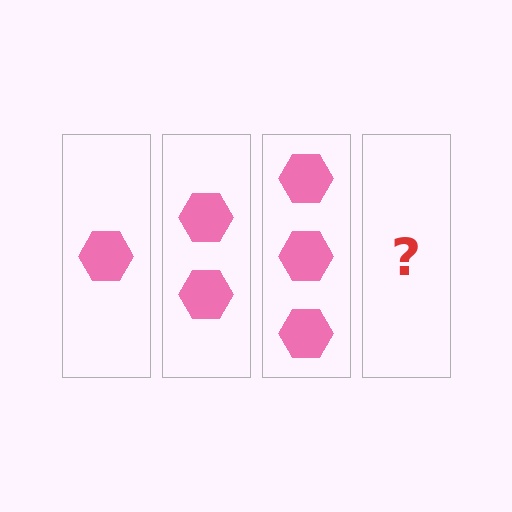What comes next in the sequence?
The next element should be 4 hexagons.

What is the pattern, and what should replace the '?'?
The pattern is that each step adds one more hexagon. The '?' should be 4 hexagons.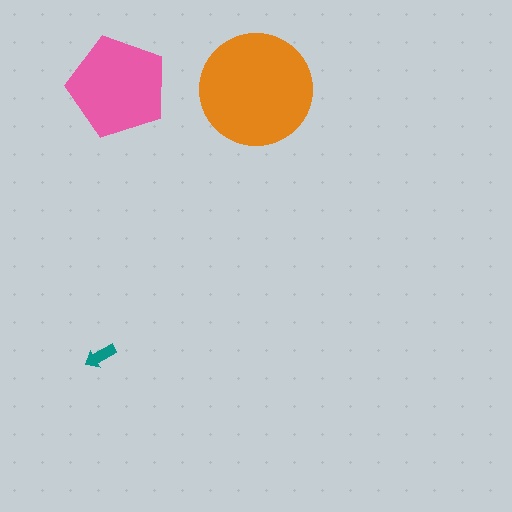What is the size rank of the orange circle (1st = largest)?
1st.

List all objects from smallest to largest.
The teal arrow, the pink pentagon, the orange circle.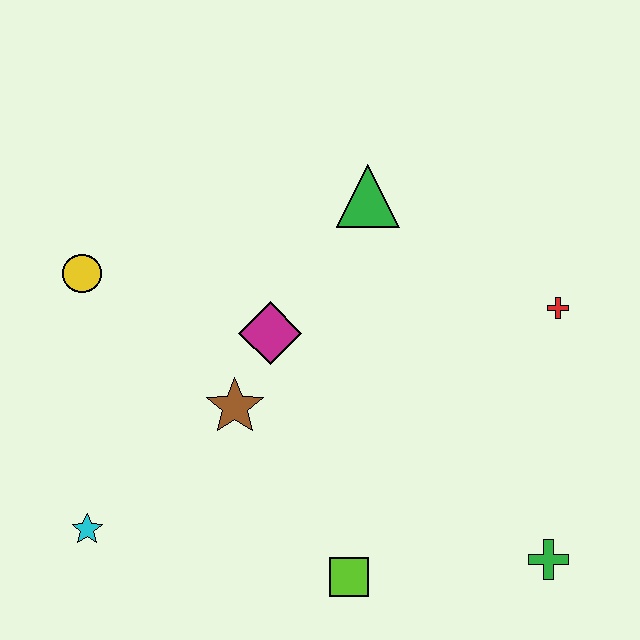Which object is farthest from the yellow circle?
The green cross is farthest from the yellow circle.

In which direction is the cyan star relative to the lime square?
The cyan star is to the left of the lime square.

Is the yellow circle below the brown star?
No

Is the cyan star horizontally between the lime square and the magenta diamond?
No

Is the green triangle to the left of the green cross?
Yes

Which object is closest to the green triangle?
The magenta diamond is closest to the green triangle.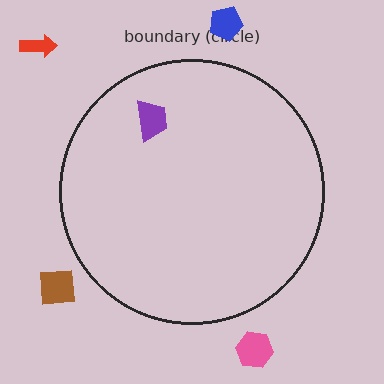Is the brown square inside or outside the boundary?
Outside.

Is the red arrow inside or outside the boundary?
Outside.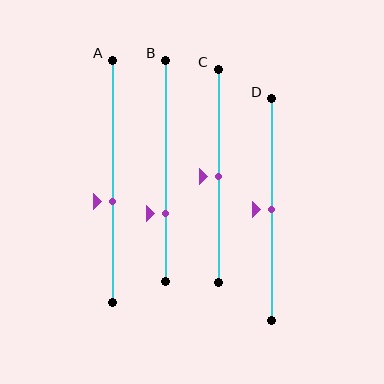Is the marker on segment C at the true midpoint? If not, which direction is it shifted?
Yes, the marker on segment C is at the true midpoint.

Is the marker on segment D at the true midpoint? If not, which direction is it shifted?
Yes, the marker on segment D is at the true midpoint.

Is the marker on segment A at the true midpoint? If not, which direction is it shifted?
No, the marker on segment A is shifted downward by about 8% of the segment length.